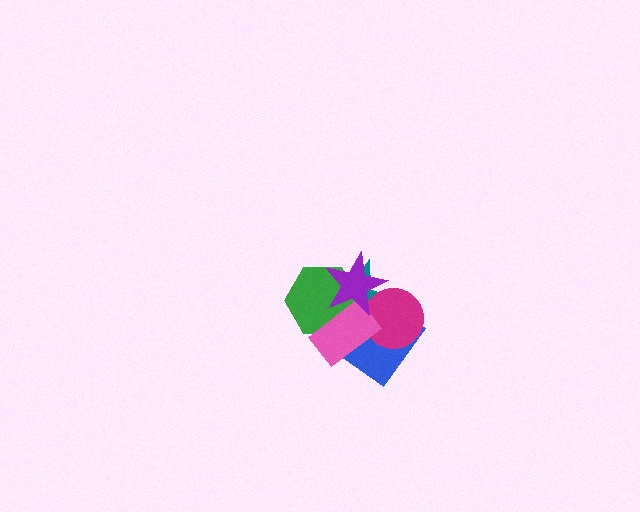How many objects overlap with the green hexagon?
4 objects overlap with the green hexagon.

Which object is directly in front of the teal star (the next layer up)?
The magenta circle is directly in front of the teal star.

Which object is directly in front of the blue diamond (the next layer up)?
The teal star is directly in front of the blue diamond.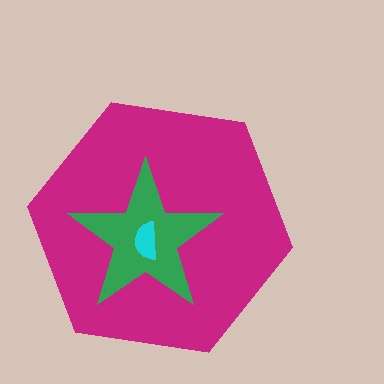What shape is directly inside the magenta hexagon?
The green star.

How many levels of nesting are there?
3.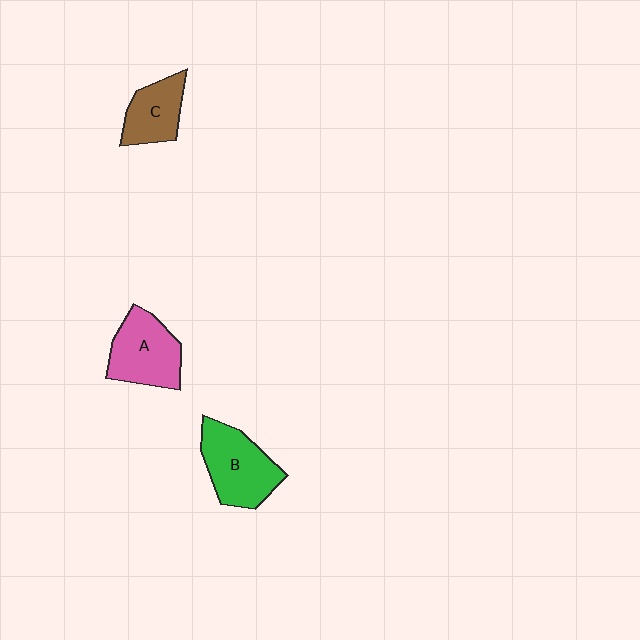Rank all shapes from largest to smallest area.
From largest to smallest: B (green), A (pink), C (brown).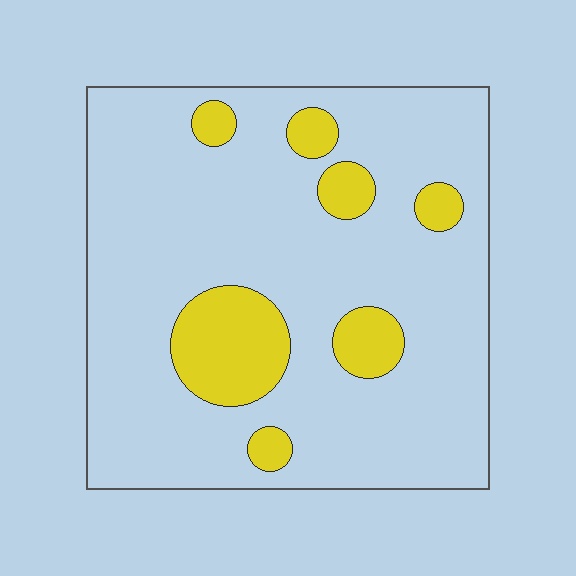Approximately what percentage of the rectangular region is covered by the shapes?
Approximately 15%.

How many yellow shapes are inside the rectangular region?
7.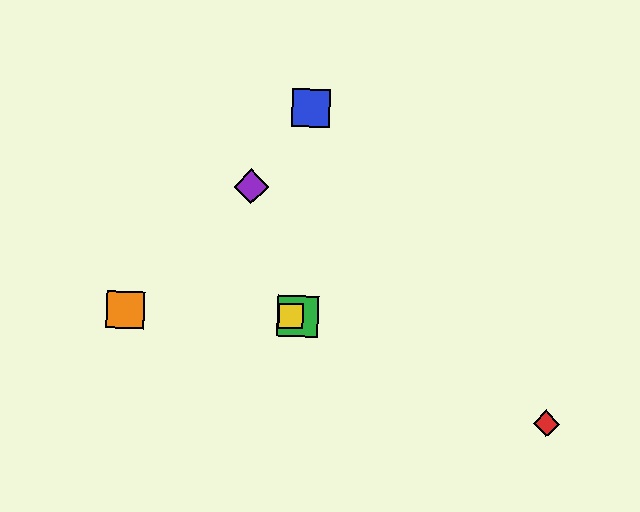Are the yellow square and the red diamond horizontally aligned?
No, the yellow square is at y≈316 and the red diamond is at y≈424.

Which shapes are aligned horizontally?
The green square, the yellow square, the orange square are aligned horizontally.